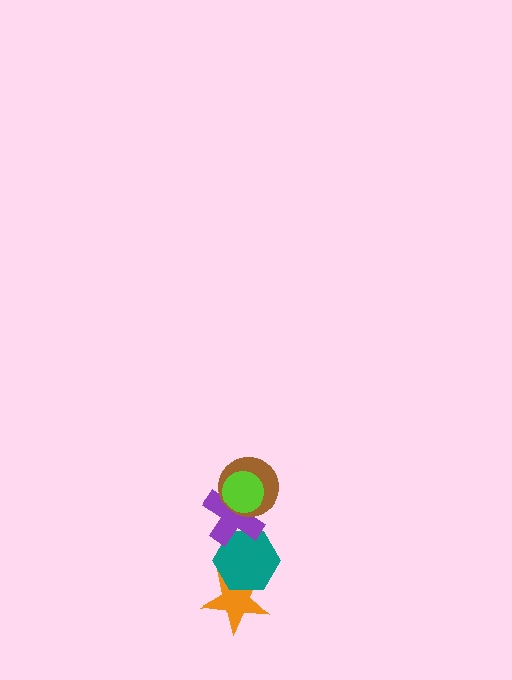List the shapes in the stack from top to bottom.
From top to bottom: the lime circle, the brown circle, the purple cross, the teal hexagon, the orange star.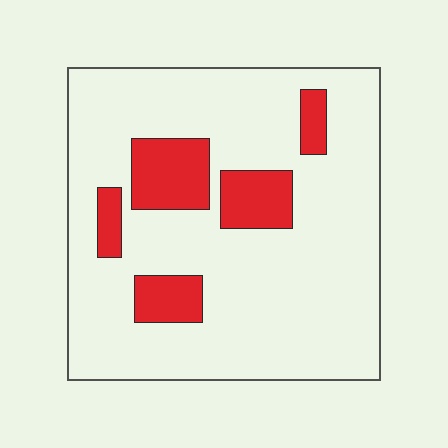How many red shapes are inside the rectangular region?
5.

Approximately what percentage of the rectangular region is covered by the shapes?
Approximately 15%.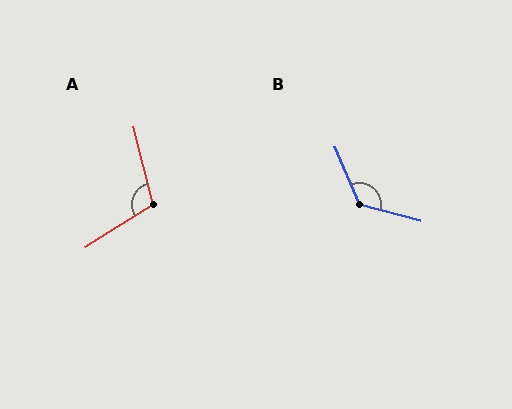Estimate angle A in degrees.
Approximately 108 degrees.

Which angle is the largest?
B, at approximately 128 degrees.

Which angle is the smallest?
A, at approximately 108 degrees.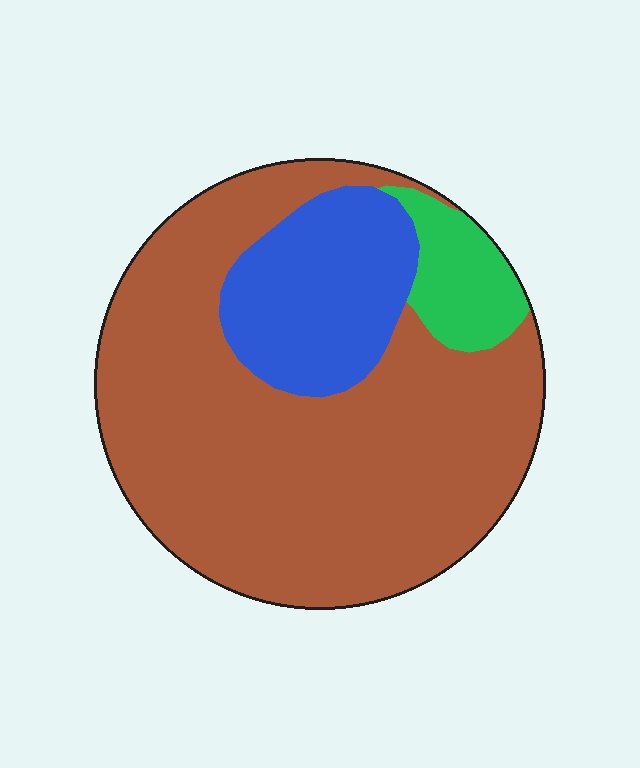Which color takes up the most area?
Brown, at roughly 70%.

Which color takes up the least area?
Green, at roughly 10%.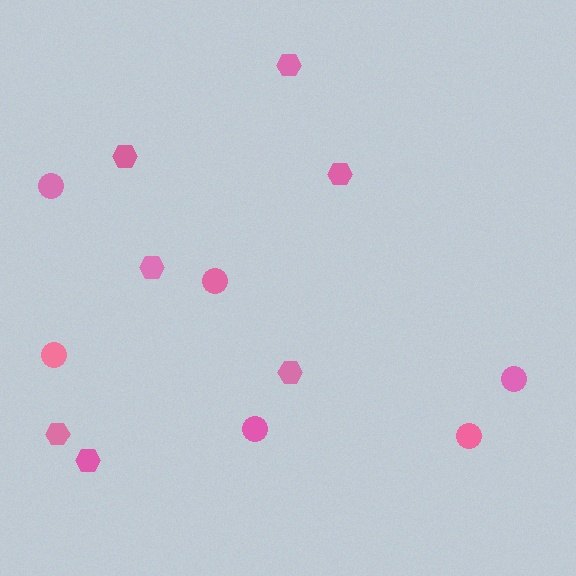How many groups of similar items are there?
There are 2 groups: one group of hexagons (7) and one group of circles (6).